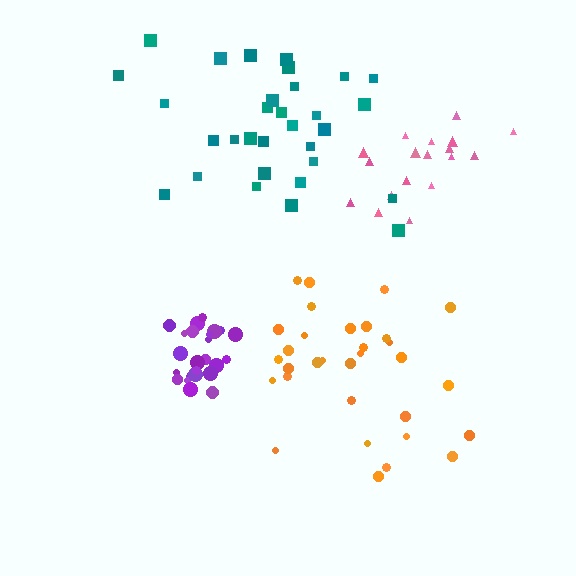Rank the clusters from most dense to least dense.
purple, pink, orange, teal.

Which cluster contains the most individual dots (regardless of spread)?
Orange (32).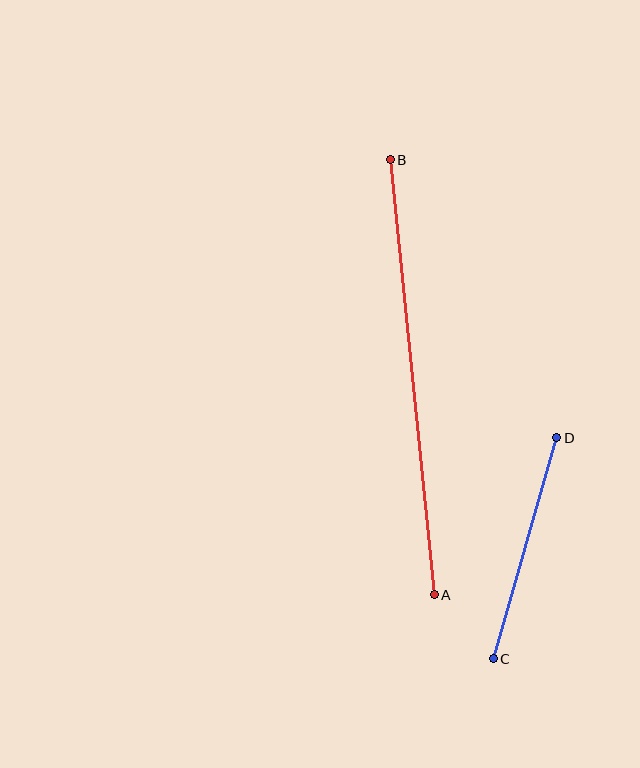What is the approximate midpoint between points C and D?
The midpoint is at approximately (525, 548) pixels.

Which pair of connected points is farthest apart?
Points A and B are farthest apart.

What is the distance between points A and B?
The distance is approximately 437 pixels.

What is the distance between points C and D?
The distance is approximately 230 pixels.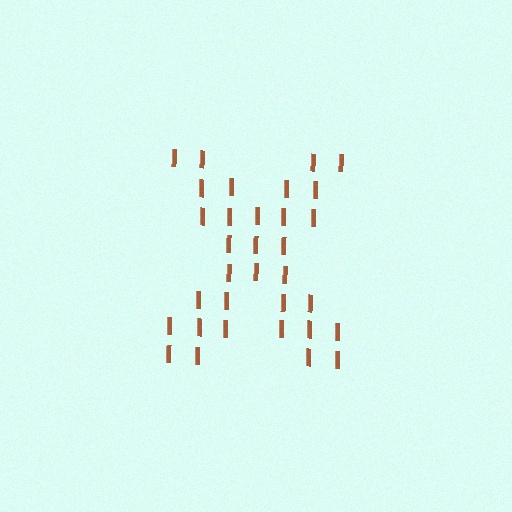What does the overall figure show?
The overall figure shows the letter X.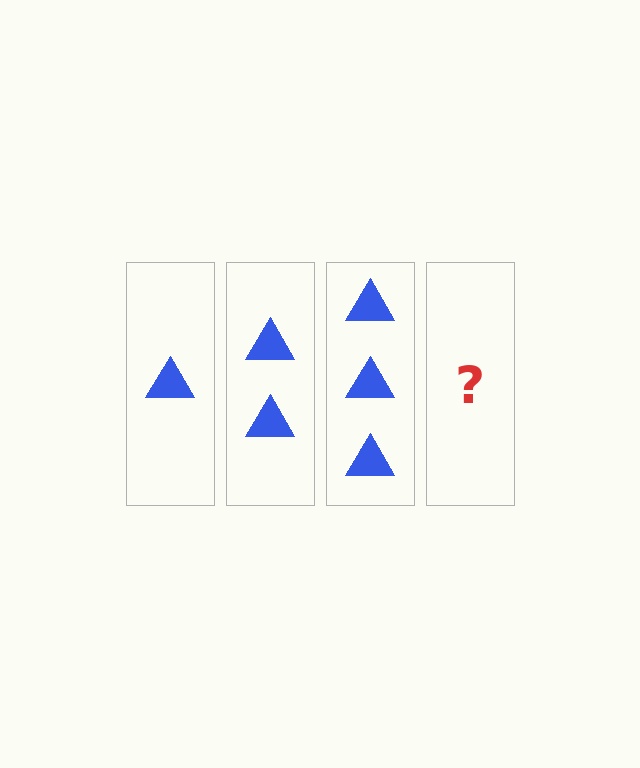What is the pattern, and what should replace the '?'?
The pattern is that each step adds one more triangle. The '?' should be 4 triangles.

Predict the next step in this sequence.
The next step is 4 triangles.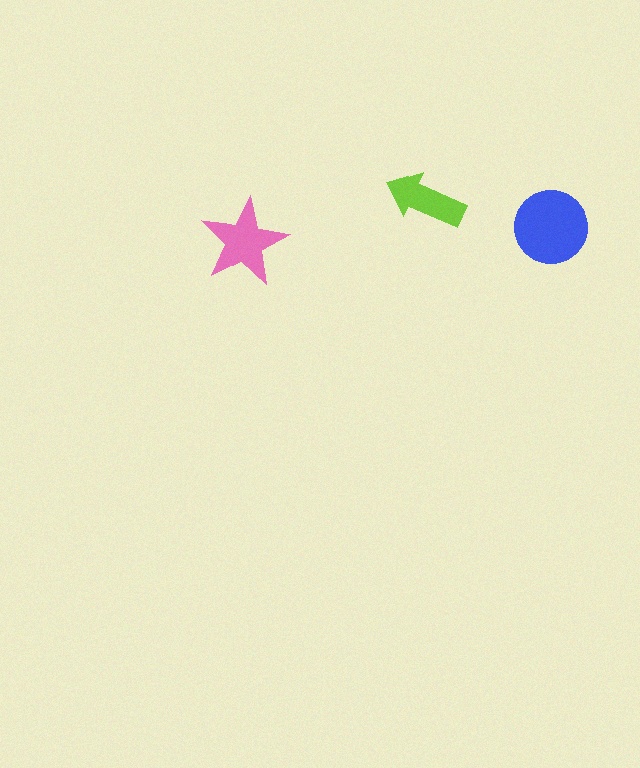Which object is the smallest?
The lime arrow.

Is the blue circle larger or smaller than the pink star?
Larger.